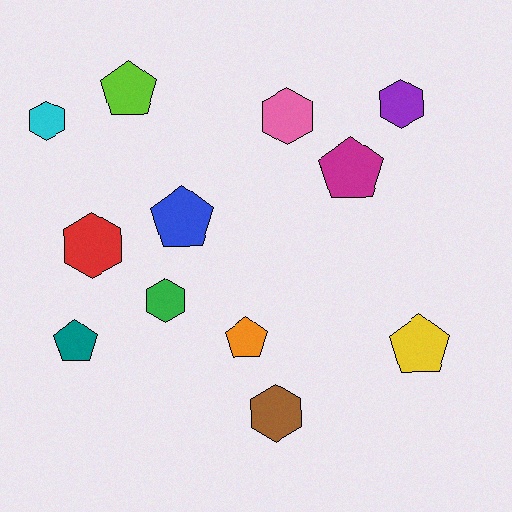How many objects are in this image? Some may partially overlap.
There are 12 objects.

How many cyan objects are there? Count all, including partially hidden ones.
There is 1 cyan object.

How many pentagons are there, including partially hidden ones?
There are 6 pentagons.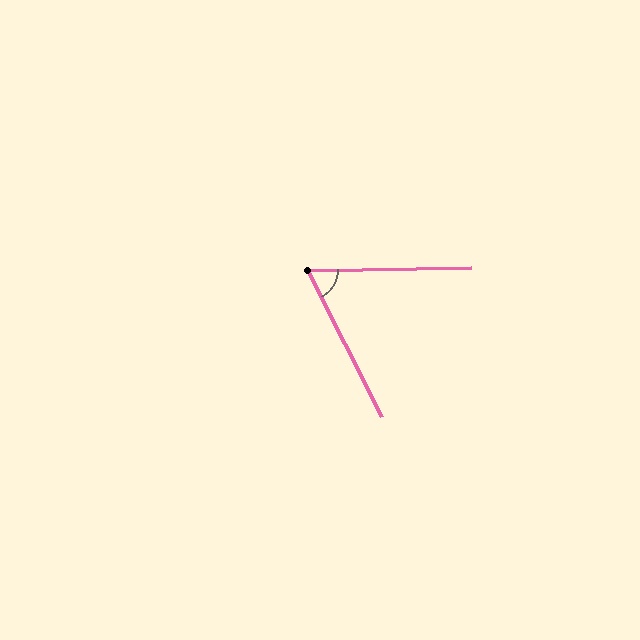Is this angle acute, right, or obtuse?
It is acute.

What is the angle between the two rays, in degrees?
Approximately 64 degrees.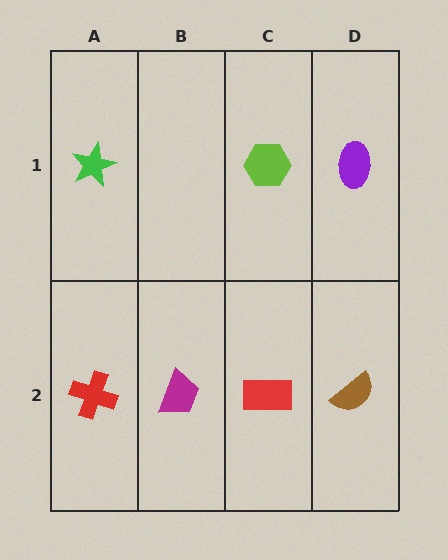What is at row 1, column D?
A purple ellipse.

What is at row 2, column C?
A red rectangle.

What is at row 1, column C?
A lime hexagon.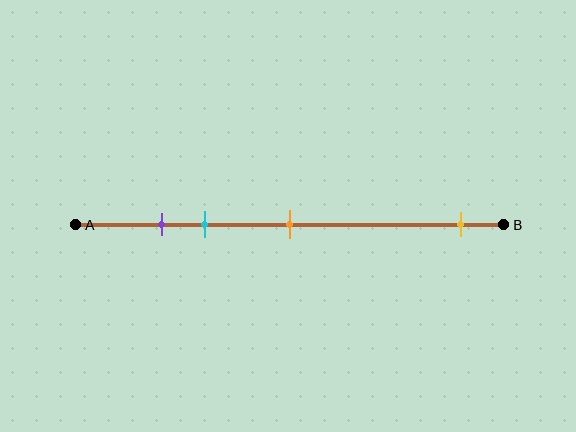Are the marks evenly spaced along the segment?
No, the marks are not evenly spaced.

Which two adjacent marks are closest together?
The purple and cyan marks are the closest adjacent pair.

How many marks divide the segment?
There are 4 marks dividing the segment.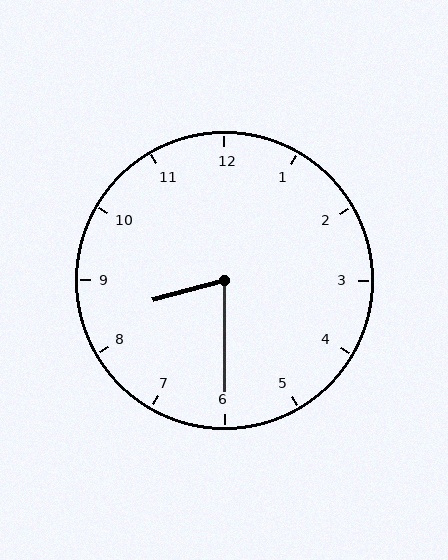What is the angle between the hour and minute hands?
Approximately 75 degrees.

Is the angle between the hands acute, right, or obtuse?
It is acute.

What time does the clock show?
8:30.